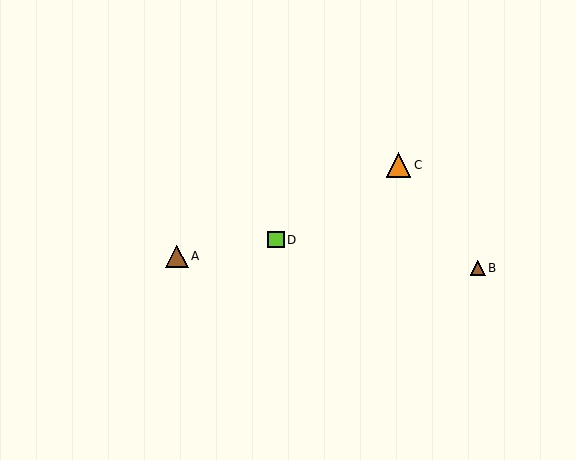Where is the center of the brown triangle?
The center of the brown triangle is at (177, 257).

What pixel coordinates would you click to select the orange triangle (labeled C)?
Click at (399, 165) to select the orange triangle C.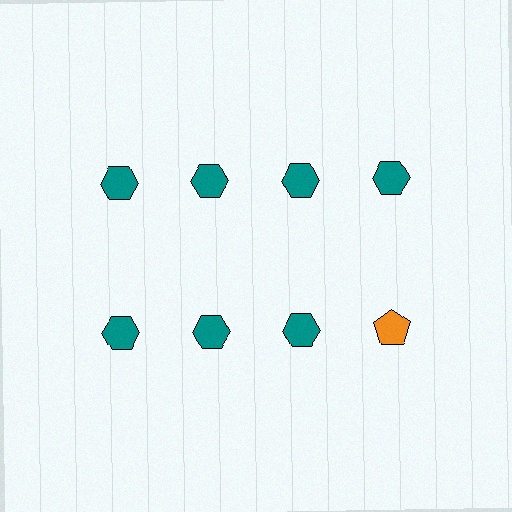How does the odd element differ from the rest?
It differs in both color (orange instead of teal) and shape (pentagon instead of hexagon).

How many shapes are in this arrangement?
There are 8 shapes arranged in a grid pattern.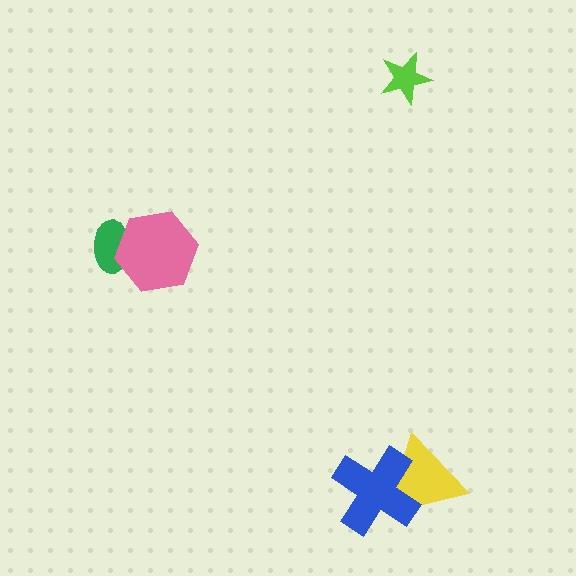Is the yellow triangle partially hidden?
Yes, it is partially covered by another shape.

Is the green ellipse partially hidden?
Yes, it is partially covered by another shape.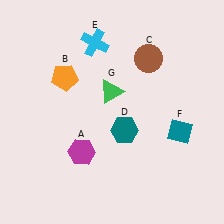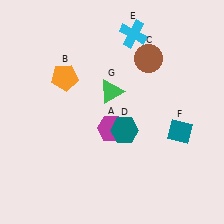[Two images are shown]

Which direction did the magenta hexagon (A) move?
The magenta hexagon (A) moved right.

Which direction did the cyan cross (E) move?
The cyan cross (E) moved right.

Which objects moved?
The objects that moved are: the magenta hexagon (A), the cyan cross (E).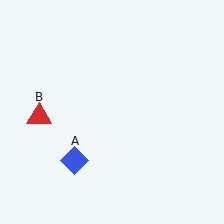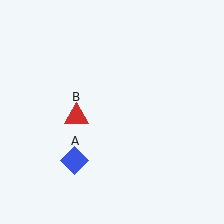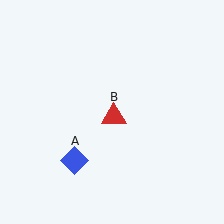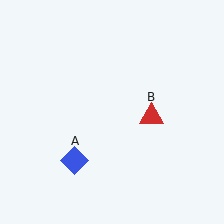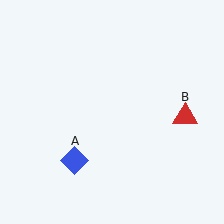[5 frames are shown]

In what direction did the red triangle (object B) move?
The red triangle (object B) moved right.